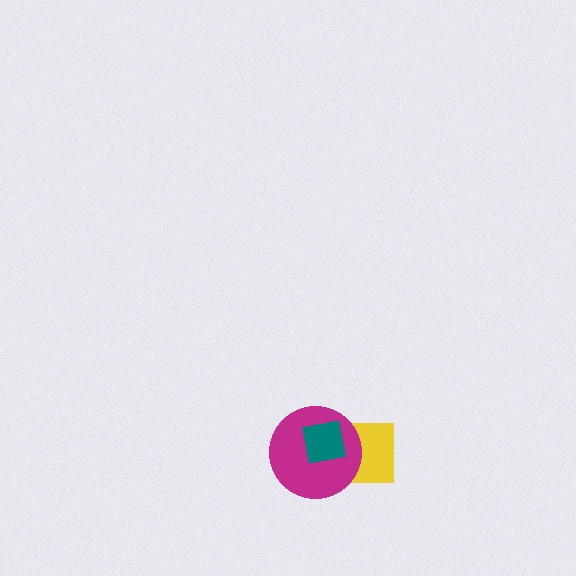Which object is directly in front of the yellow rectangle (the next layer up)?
The magenta circle is directly in front of the yellow rectangle.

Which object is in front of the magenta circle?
The teal square is in front of the magenta circle.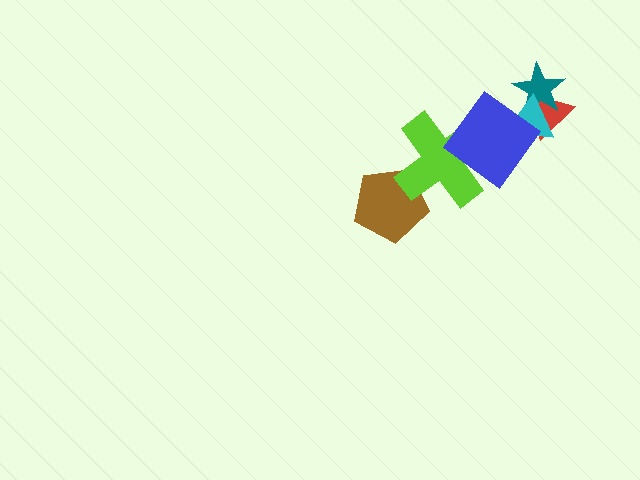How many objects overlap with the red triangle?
3 objects overlap with the red triangle.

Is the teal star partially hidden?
Yes, it is partially covered by another shape.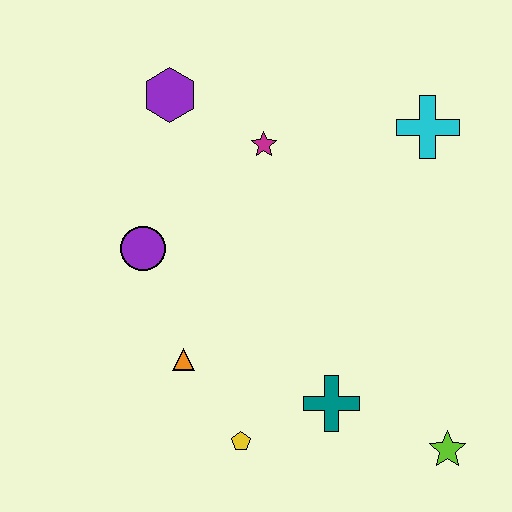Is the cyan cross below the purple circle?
No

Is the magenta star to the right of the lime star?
No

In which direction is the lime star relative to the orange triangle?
The lime star is to the right of the orange triangle.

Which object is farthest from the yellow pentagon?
The cyan cross is farthest from the yellow pentagon.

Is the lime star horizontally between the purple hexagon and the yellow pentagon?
No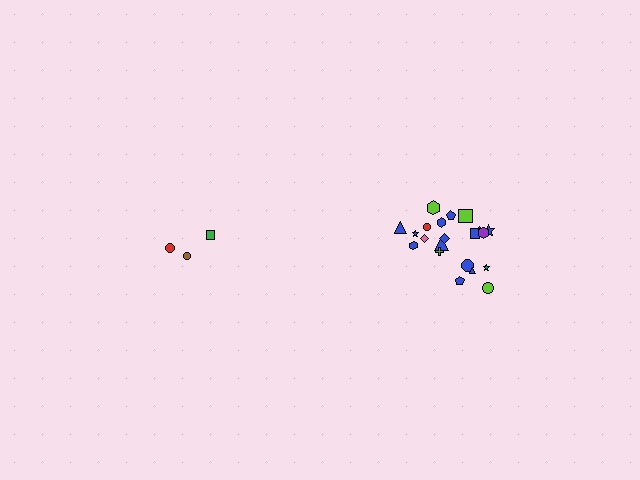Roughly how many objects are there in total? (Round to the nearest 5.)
Roughly 25 objects in total.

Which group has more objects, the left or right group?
The right group.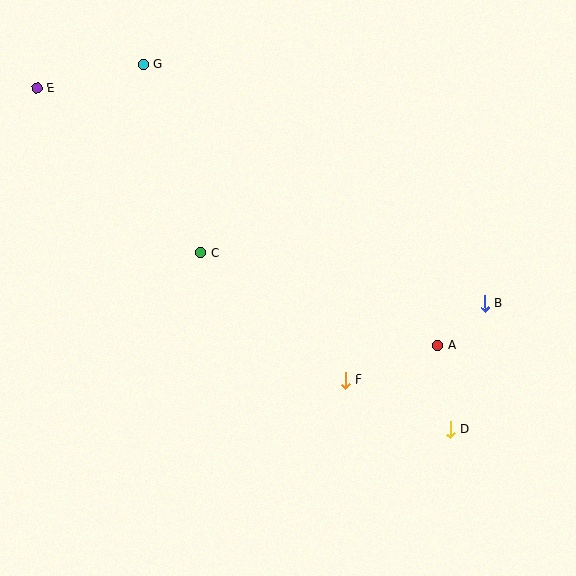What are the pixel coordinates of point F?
Point F is at (345, 380).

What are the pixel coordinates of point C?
Point C is at (201, 252).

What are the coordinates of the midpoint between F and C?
The midpoint between F and C is at (273, 316).